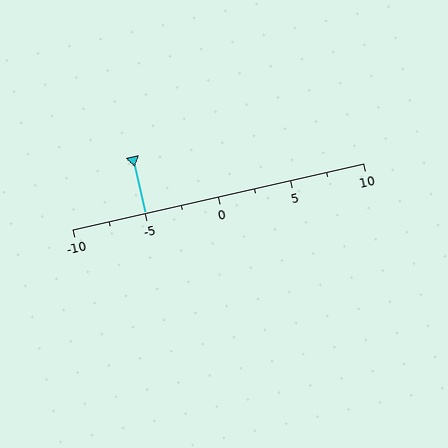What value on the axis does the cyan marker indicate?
The marker indicates approximately -5.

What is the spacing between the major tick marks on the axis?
The major ticks are spaced 5 apart.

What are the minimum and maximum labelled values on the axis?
The axis runs from -10 to 10.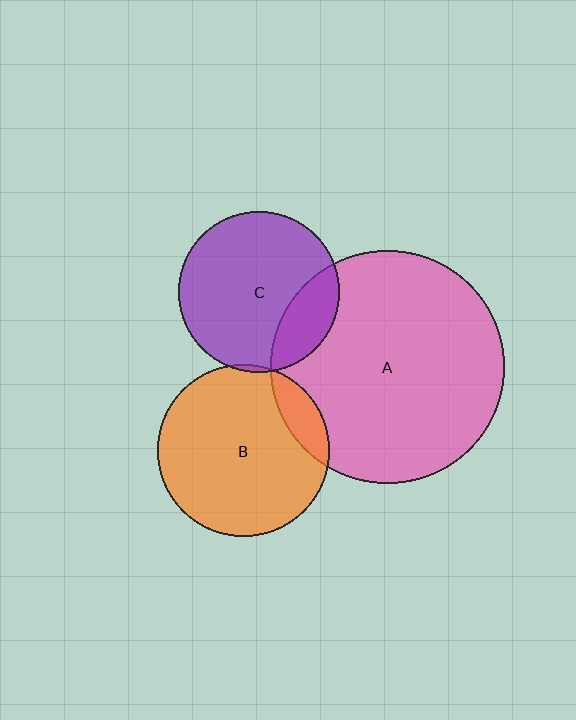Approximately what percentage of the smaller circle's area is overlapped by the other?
Approximately 5%.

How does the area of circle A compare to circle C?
Approximately 2.1 times.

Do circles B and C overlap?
Yes.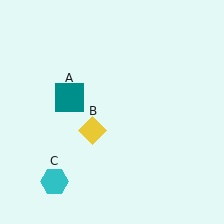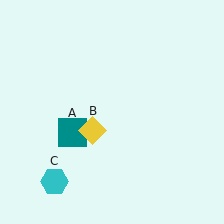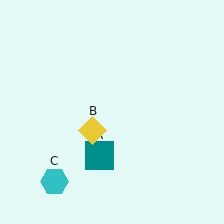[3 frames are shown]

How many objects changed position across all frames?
1 object changed position: teal square (object A).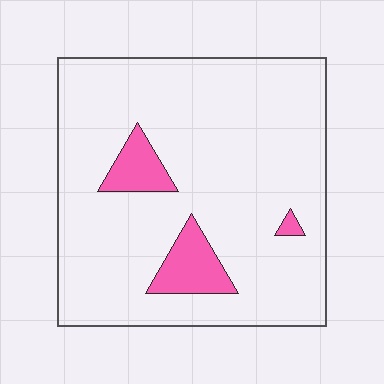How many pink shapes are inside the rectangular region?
3.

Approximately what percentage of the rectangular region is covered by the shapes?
Approximately 10%.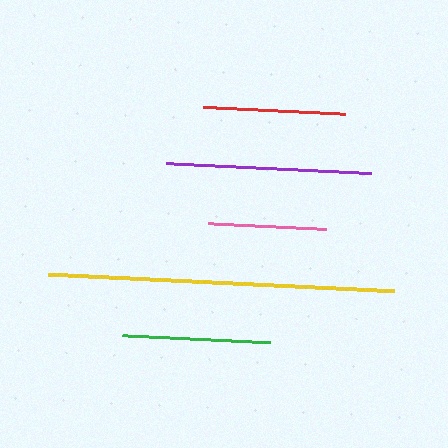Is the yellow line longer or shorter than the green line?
The yellow line is longer than the green line.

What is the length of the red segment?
The red segment is approximately 142 pixels long.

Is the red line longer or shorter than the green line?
The green line is longer than the red line.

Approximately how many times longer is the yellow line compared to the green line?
The yellow line is approximately 2.3 times the length of the green line.